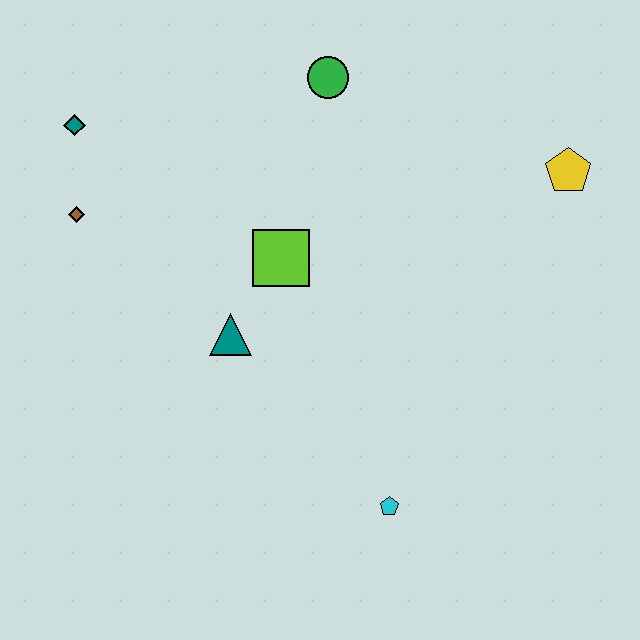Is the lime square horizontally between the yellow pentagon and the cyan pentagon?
No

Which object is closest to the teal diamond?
The brown diamond is closest to the teal diamond.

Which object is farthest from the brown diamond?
The yellow pentagon is farthest from the brown diamond.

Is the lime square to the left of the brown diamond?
No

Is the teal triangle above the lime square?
No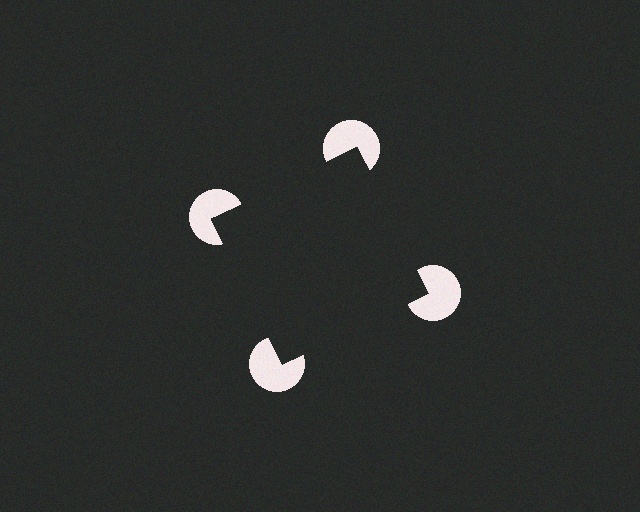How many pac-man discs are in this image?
There are 4 — one at each vertex of the illusory square.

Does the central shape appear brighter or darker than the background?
It typically appears slightly darker than the background, even though no actual brightness change is drawn.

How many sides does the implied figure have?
4 sides.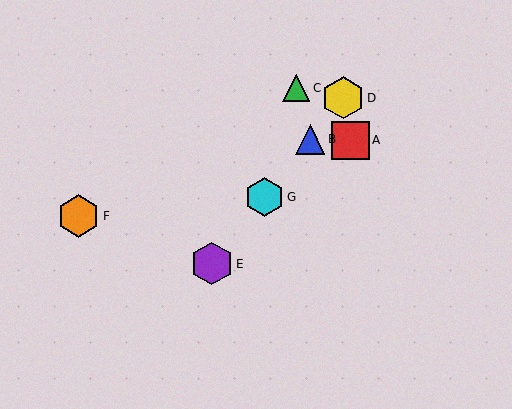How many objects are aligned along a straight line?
4 objects (B, D, E, G) are aligned along a straight line.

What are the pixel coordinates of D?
Object D is at (343, 98).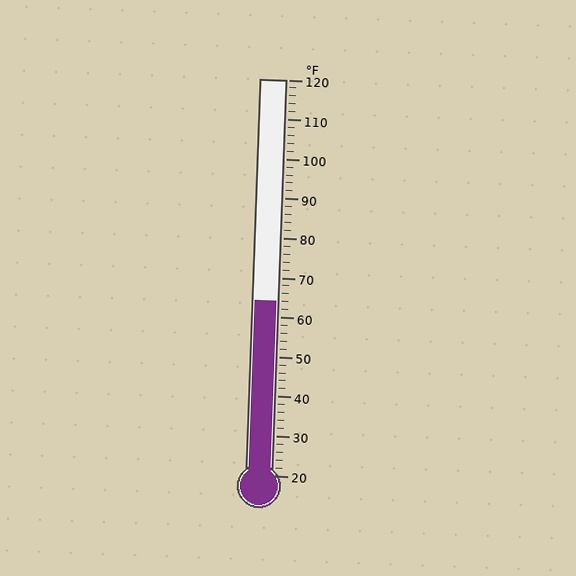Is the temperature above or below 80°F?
The temperature is below 80°F.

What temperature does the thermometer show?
The thermometer shows approximately 64°F.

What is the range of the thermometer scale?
The thermometer scale ranges from 20°F to 120°F.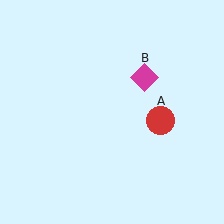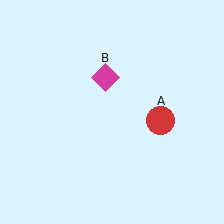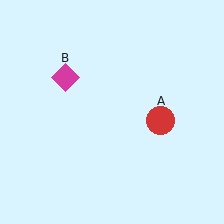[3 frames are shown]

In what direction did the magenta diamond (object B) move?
The magenta diamond (object B) moved left.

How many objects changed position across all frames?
1 object changed position: magenta diamond (object B).